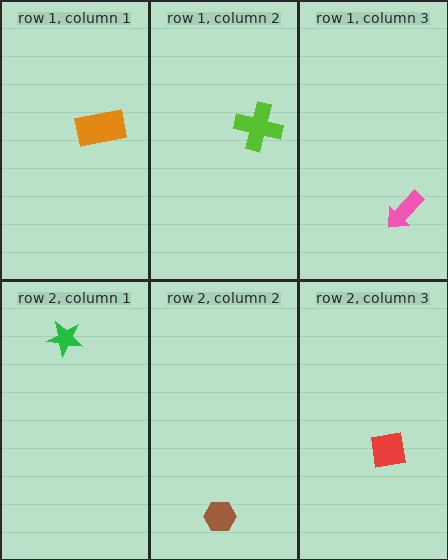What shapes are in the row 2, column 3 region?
The red square.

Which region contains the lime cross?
The row 1, column 2 region.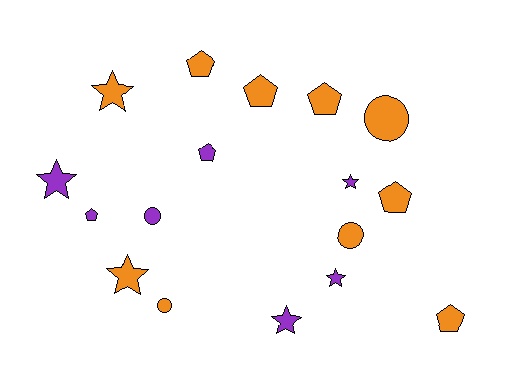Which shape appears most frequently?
Pentagon, with 7 objects.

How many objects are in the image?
There are 17 objects.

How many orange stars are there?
There are 2 orange stars.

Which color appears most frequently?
Orange, with 10 objects.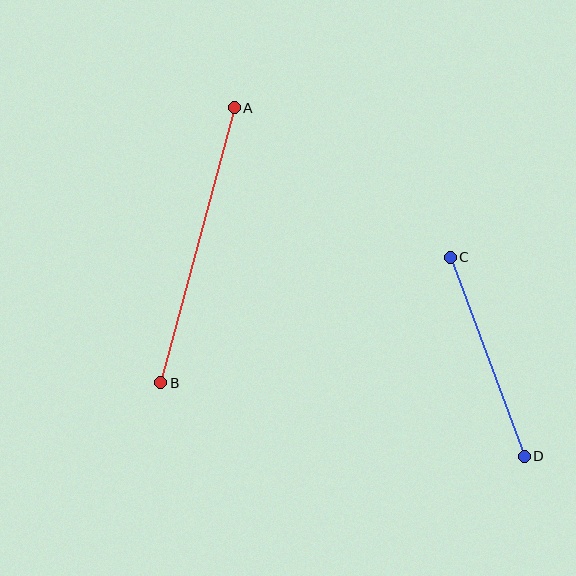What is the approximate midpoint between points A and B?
The midpoint is at approximately (198, 245) pixels.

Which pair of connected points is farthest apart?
Points A and B are farthest apart.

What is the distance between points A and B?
The distance is approximately 285 pixels.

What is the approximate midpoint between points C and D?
The midpoint is at approximately (487, 357) pixels.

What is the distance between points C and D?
The distance is approximately 212 pixels.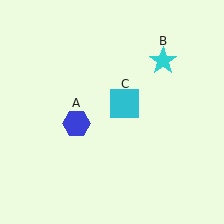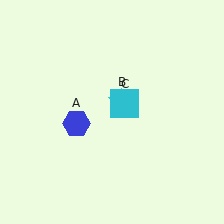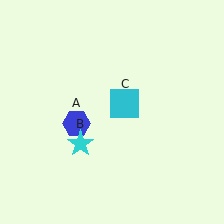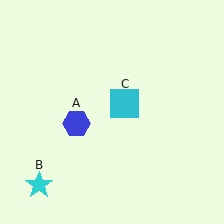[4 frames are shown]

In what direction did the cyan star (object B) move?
The cyan star (object B) moved down and to the left.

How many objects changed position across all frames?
1 object changed position: cyan star (object B).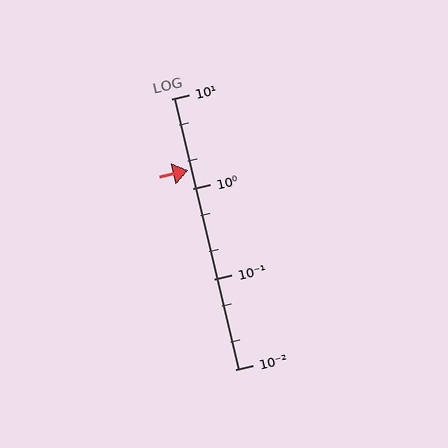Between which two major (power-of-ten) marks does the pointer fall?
The pointer is between 1 and 10.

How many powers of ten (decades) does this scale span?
The scale spans 3 decades, from 0.01 to 10.